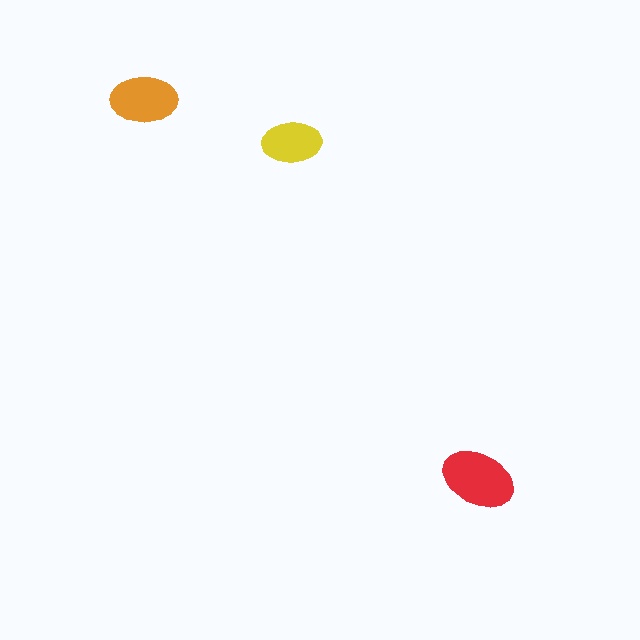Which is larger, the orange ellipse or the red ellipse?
The red one.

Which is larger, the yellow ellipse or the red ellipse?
The red one.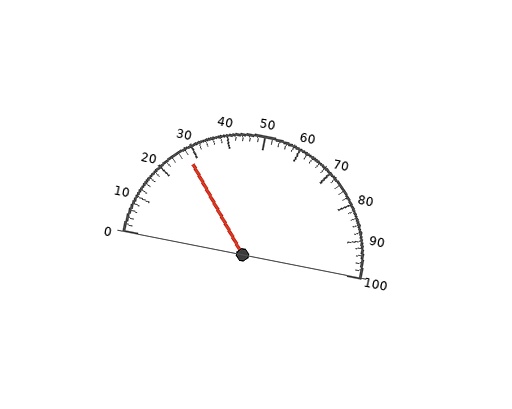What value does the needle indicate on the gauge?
The needle indicates approximately 28.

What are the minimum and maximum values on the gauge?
The gauge ranges from 0 to 100.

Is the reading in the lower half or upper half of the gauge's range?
The reading is in the lower half of the range (0 to 100).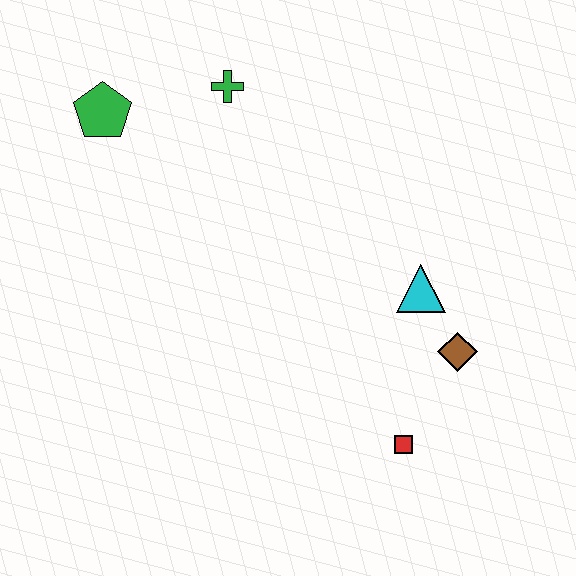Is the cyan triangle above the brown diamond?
Yes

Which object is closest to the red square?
The brown diamond is closest to the red square.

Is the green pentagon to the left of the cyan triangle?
Yes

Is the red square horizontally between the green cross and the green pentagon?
No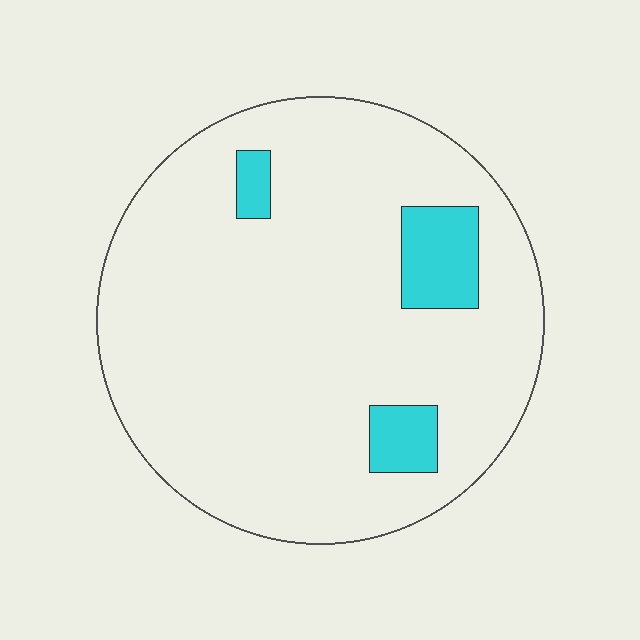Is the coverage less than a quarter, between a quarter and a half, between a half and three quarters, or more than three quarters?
Less than a quarter.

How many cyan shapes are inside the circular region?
3.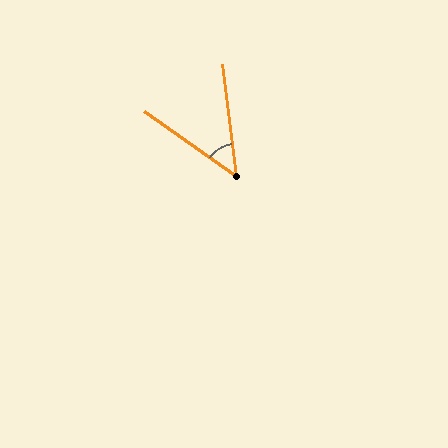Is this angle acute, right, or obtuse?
It is acute.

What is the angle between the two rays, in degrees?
Approximately 48 degrees.